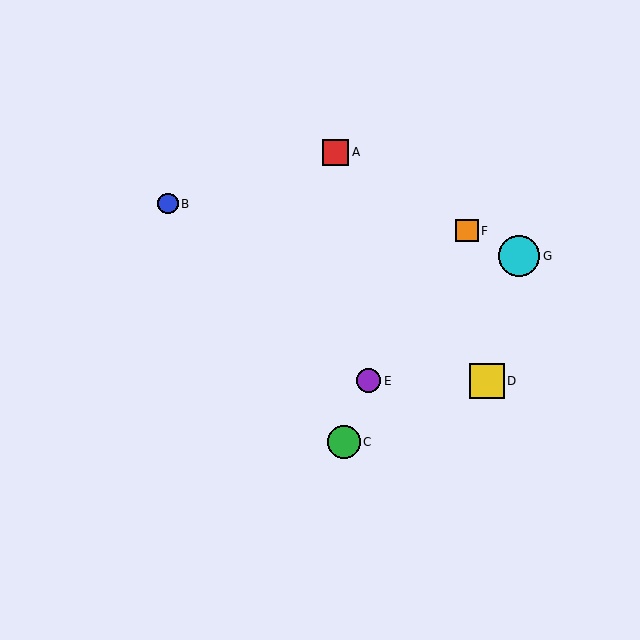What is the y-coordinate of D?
Object D is at y≈381.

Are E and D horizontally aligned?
Yes, both are at y≈381.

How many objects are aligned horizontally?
2 objects (D, E) are aligned horizontally.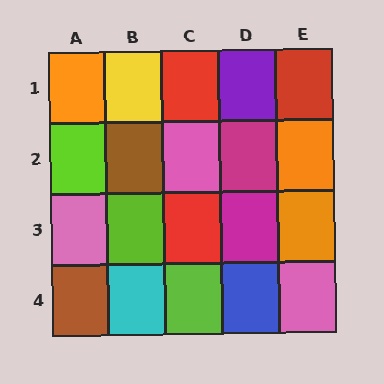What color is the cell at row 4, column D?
Blue.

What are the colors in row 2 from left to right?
Lime, brown, pink, magenta, orange.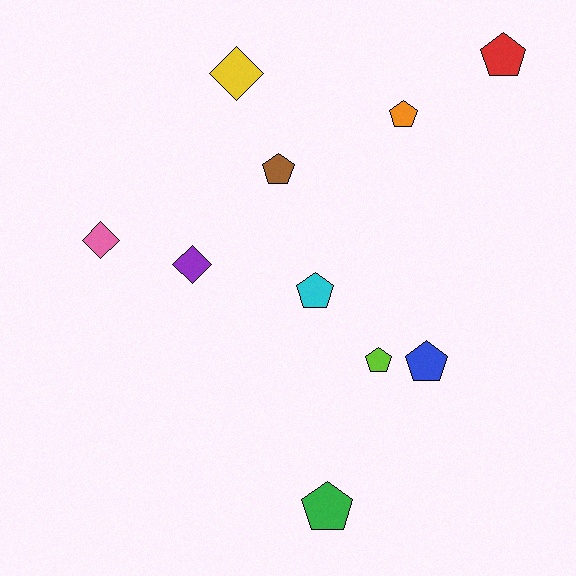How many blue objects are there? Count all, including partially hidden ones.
There is 1 blue object.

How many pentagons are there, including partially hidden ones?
There are 7 pentagons.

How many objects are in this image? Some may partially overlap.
There are 10 objects.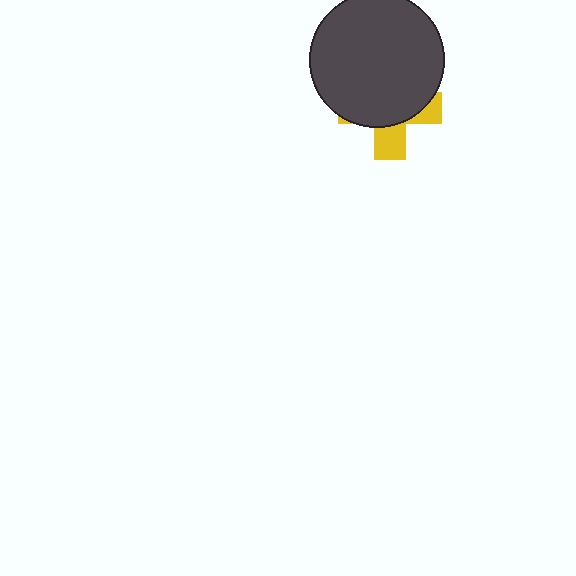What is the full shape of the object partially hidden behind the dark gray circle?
The partially hidden object is a yellow cross.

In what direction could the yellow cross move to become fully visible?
The yellow cross could move down. That would shift it out from behind the dark gray circle entirely.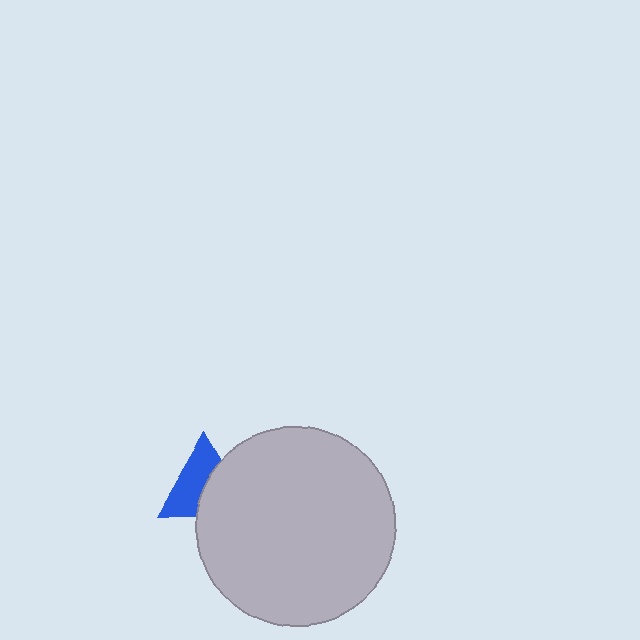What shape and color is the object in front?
The object in front is a light gray circle.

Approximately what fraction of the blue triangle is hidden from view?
Roughly 45% of the blue triangle is hidden behind the light gray circle.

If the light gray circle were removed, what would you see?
You would see the complete blue triangle.